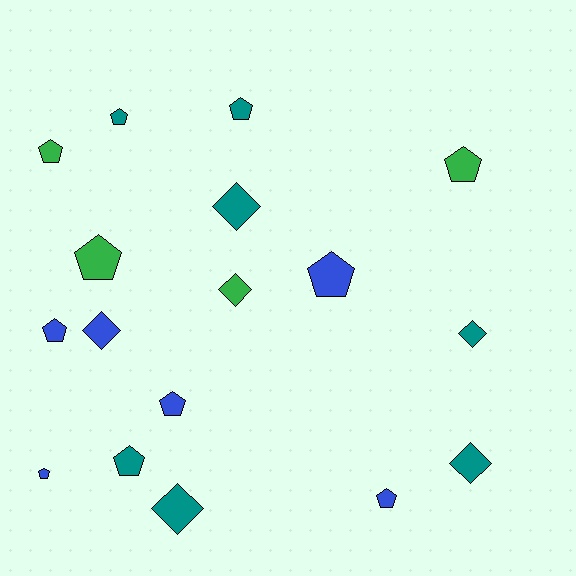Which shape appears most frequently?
Pentagon, with 11 objects.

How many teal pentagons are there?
There are 3 teal pentagons.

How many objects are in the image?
There are 17 objects.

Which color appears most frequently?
Teal, with 7 objects.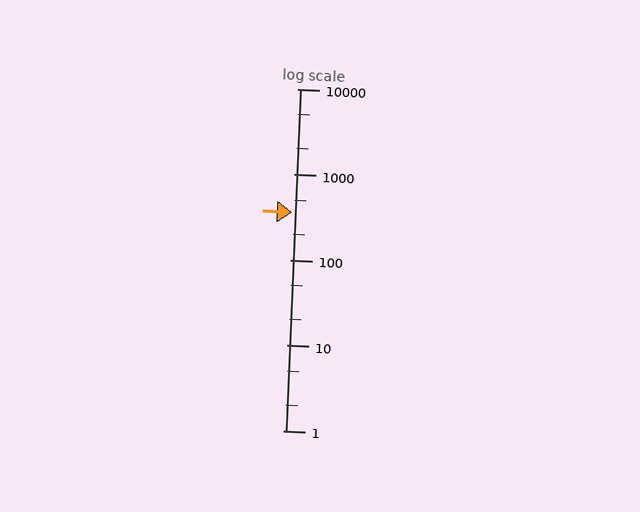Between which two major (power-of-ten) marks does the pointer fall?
The pointer is between 100 and 1000.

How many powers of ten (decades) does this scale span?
The scale spans 4 decades, from 1 to 10000.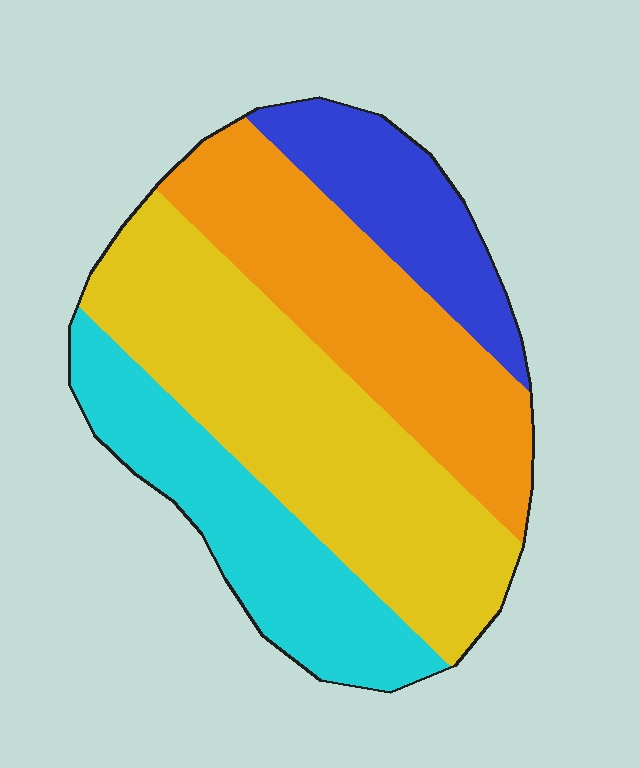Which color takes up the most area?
Yellow, at roughly 40%.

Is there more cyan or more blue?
Cyan.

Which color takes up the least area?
Blue, at roughly 15%.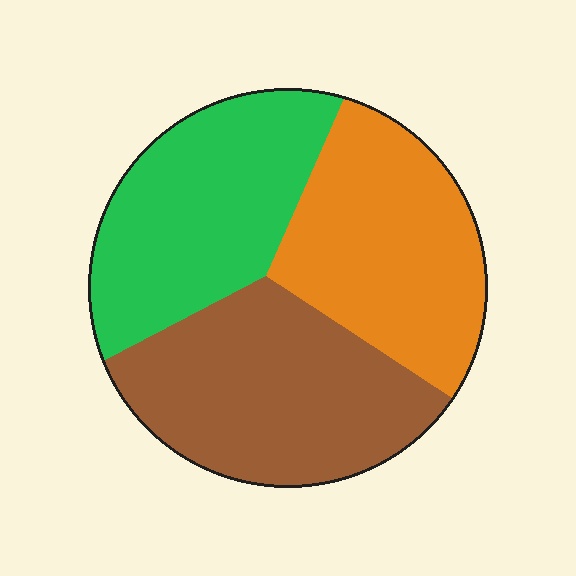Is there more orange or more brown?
Brown.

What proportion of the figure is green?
Green covers around 30% of the figure.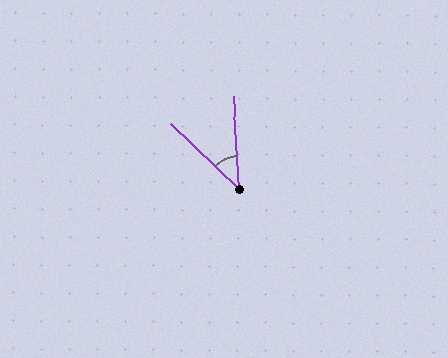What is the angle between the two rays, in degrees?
Approximately 43 degrees.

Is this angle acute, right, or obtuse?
It is acute.